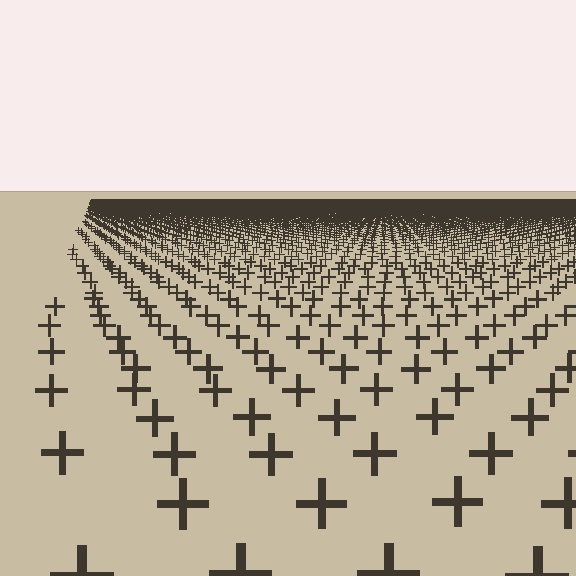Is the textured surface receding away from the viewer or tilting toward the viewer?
The surface is receding away from the viewer. Texture elements get smaller and denser toward the top.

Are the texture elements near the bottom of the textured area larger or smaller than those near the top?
Larger. Near the bottom, elements are closer to the viewer and appear at a bigger on-screen size.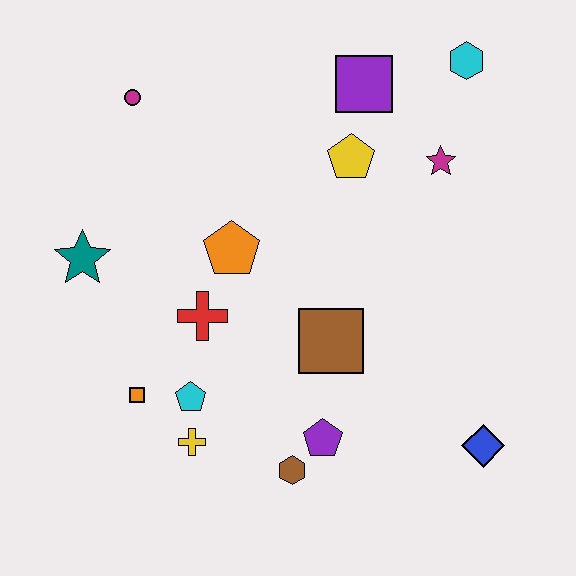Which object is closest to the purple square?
The yellow pentagon is closest to the purple square.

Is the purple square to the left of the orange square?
No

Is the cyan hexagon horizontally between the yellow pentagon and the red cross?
No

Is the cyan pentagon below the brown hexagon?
No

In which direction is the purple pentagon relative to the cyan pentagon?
The purple pentagon is to the right of the cyan pentagon.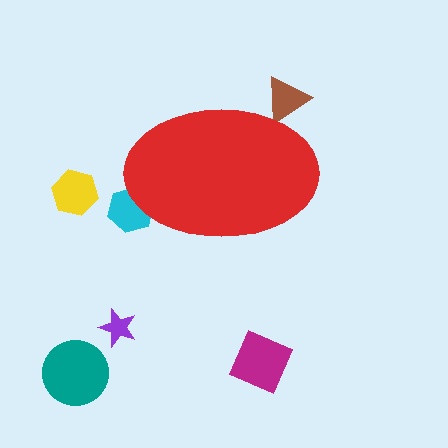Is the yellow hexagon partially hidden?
No, the yellow hexagon is fully visible.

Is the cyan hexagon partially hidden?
Yes, the cyan hexagon is partially hidden behind the red ellipse.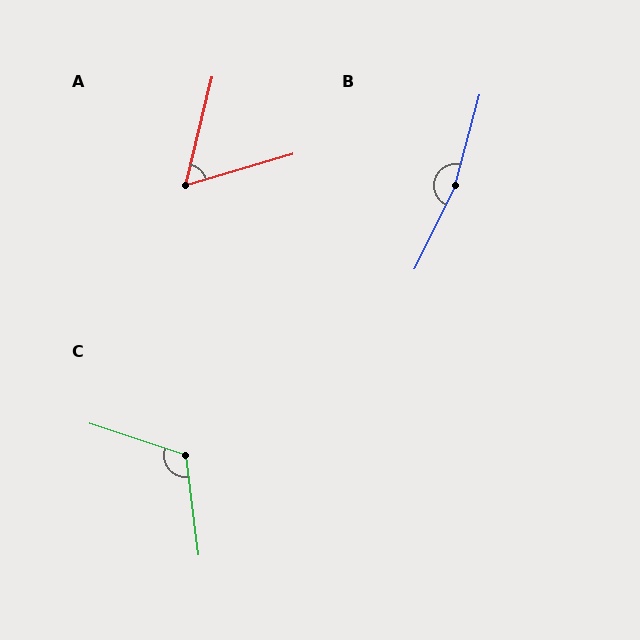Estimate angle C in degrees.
Approximately 116 degrees.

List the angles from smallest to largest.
A (60°), C (116°), B (169°).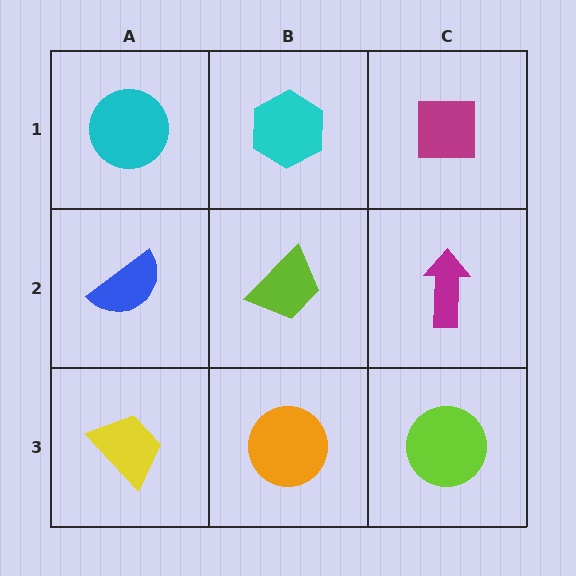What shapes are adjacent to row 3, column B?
A lime trapezoid (row 2, column B), a yellow trapezoid (row 3, column A), a lime circle (row 3, column C).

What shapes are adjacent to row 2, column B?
A cyan hexagon (row 1, column B), an orange circle (row 3, column B), a blue semicircle (row 2, column A), a magenta arrow (row 2, column C).